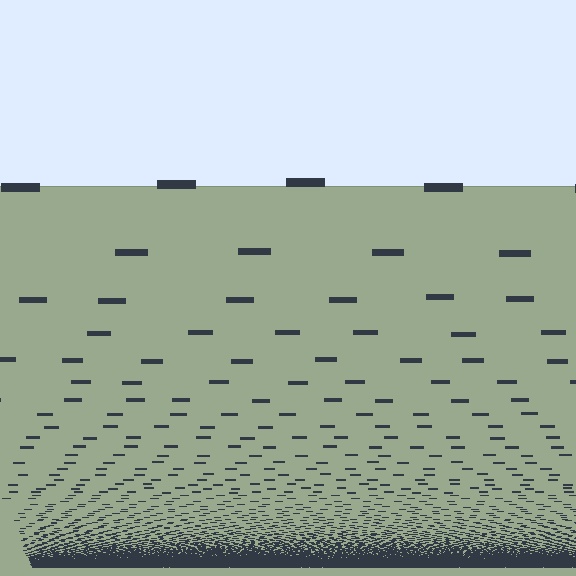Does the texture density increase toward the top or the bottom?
Density increases toward the bottom.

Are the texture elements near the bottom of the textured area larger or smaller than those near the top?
Smaller. The gradient is inverted — elements near the bottom are smaller and denser.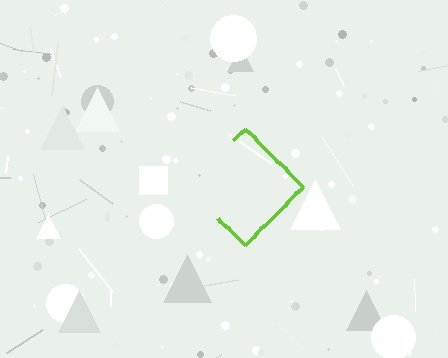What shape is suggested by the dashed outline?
The dashed outline suggests a diamond.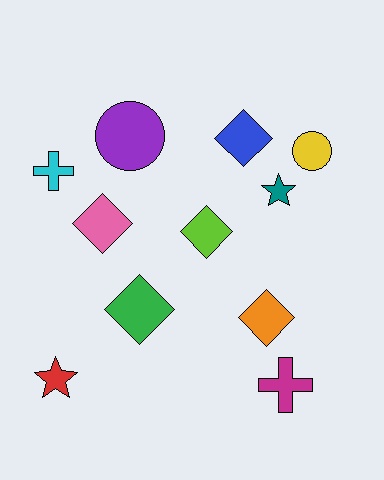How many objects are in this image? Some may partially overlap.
There are 11 objects.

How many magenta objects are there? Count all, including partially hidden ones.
There is 1 magenta object.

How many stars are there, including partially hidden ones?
There are 2 stars.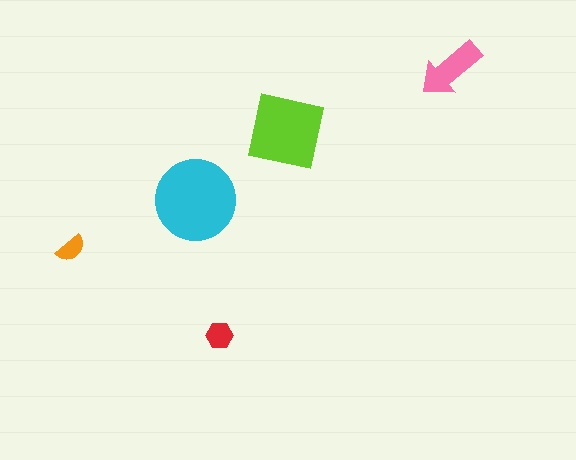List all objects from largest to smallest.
The cyan circle, the lime square, the pink arrow, the red hexagon, the orange semicircle.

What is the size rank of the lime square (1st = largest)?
2nd.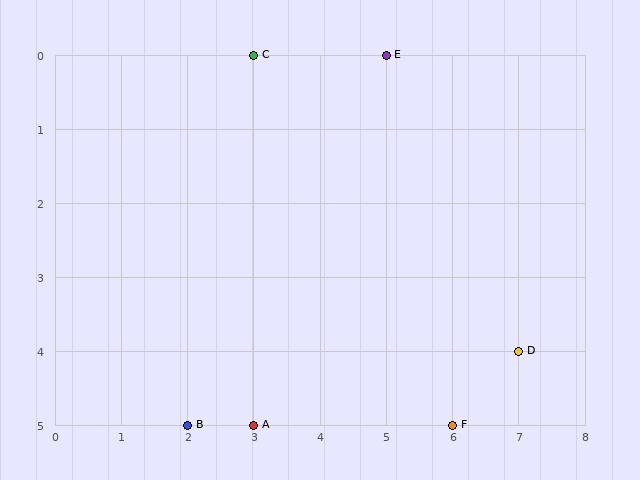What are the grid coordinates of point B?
Point B is at grid coordinates (2, 5).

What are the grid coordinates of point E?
Point E is at grid coordinates (5, 0).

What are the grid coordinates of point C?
Point C is at grid coordinates (3, 0).